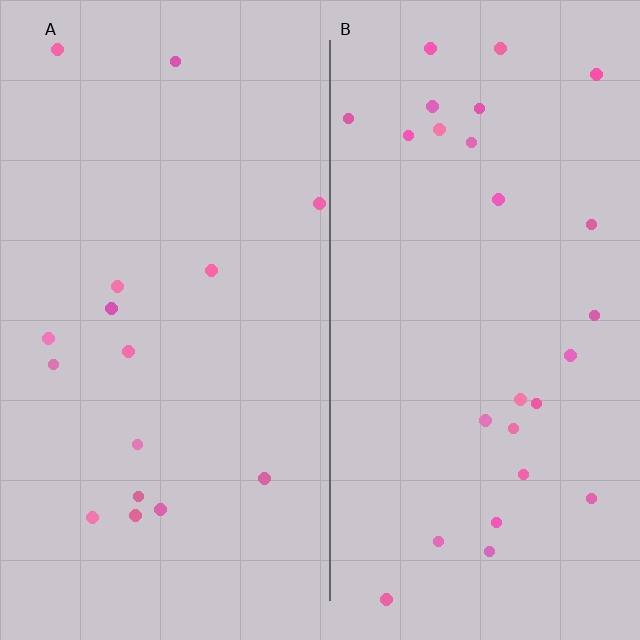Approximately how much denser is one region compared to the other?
Approximately 1.6× — region B over region A.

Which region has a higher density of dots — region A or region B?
B (the right).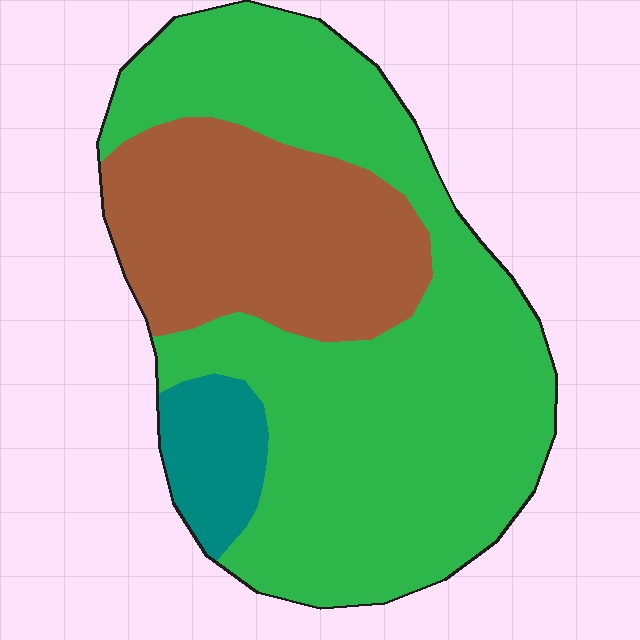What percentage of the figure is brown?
Brown takes up about one quarter (1/4) of the figure.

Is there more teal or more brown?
Brown.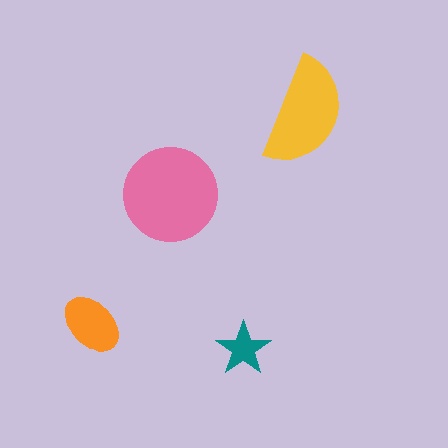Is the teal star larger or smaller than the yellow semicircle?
Smaller.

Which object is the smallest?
The teal star.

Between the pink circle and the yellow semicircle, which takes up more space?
The pink circle.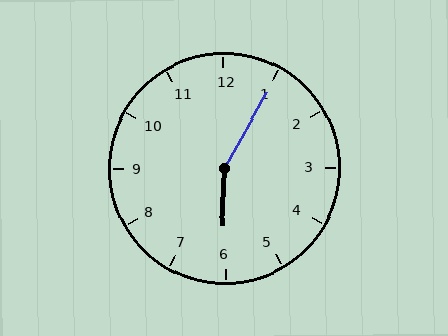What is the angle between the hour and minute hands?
Approximately 152 degrees.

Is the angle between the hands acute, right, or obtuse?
It is obtuse.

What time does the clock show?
6:05.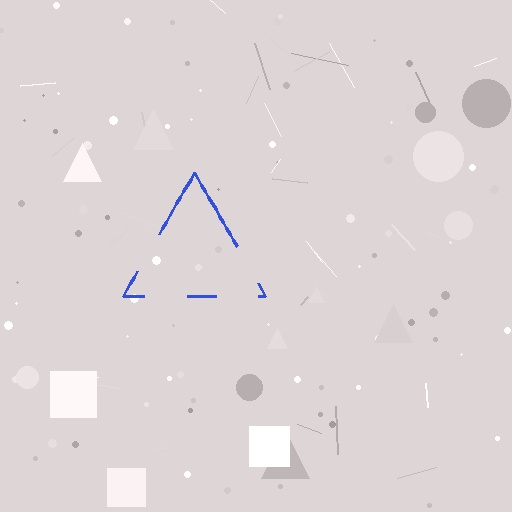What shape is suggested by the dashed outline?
The dashed outline suggests a triangle.